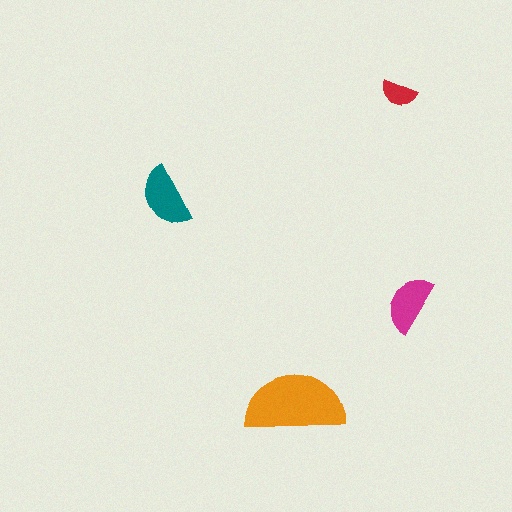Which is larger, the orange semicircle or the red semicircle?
The orange one.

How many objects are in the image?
There are 4 objects in the image.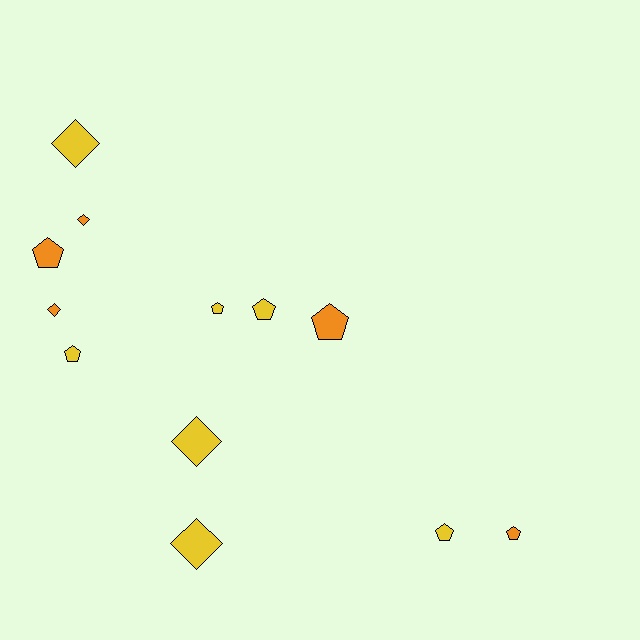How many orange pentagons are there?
There are 3 orange pentagons.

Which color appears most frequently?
Yellow, with 7 objects.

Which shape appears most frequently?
Pentagon, with 7 objects.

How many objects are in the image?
There are 12 objects.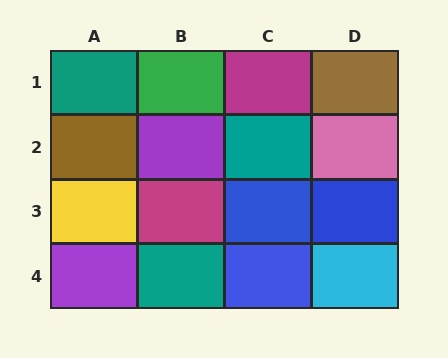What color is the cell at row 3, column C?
Blue.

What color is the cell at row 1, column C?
Magenta.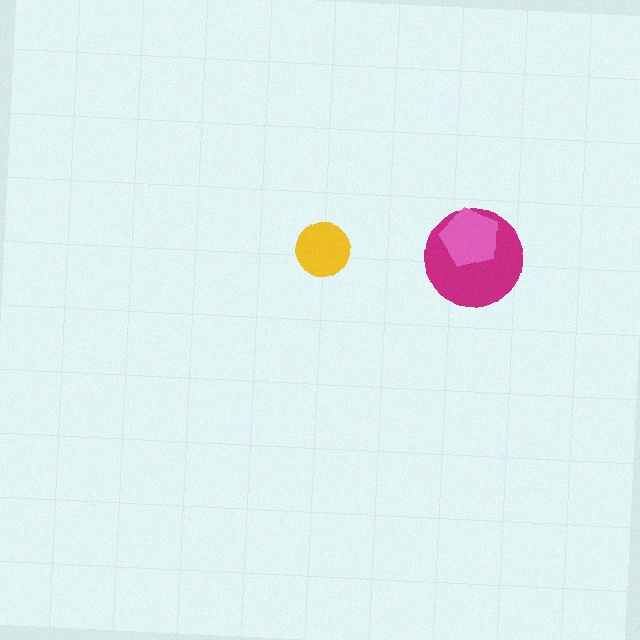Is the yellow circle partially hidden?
No, no other shape covers it.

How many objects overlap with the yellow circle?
0 objects overlap with the yellow circle.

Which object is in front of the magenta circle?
The pink pentagon is in front of the magenta circle.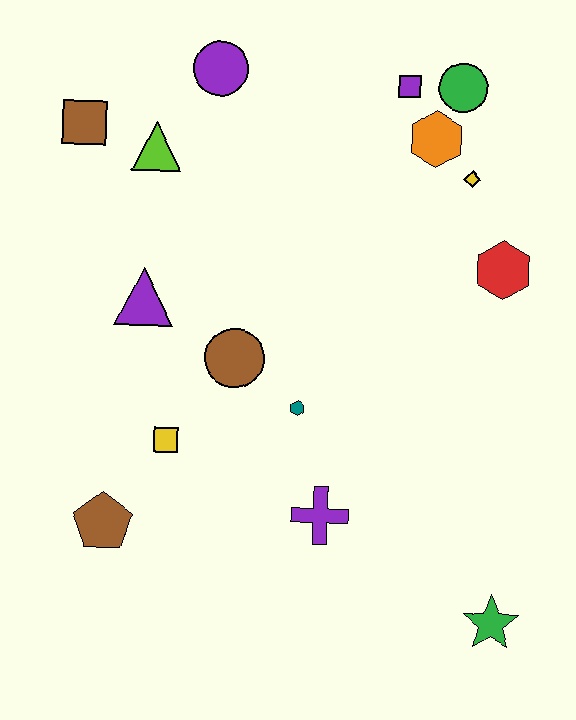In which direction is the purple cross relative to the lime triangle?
The purple cross is below the lime triangle.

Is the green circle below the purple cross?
No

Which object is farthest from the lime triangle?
The green star is farthest from the lime triangle.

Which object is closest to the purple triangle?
The brown circle is closest to the purple triangle.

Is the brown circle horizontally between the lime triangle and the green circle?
Yes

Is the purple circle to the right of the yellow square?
Yes